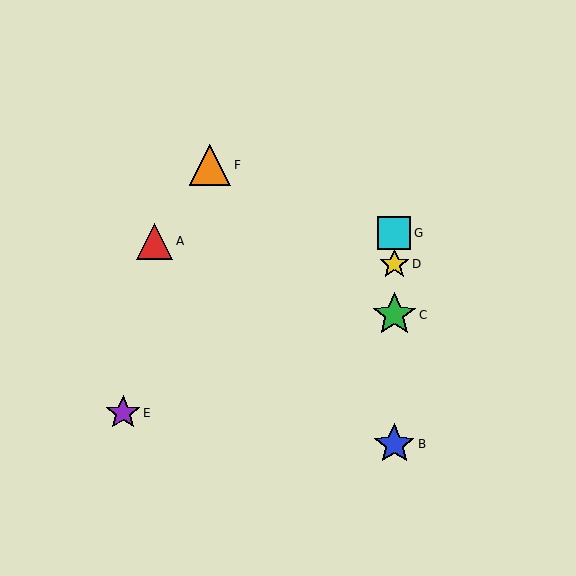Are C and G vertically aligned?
Yes, both are at x≈394.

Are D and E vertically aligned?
No, D is at x≈394 and E is at x≈123.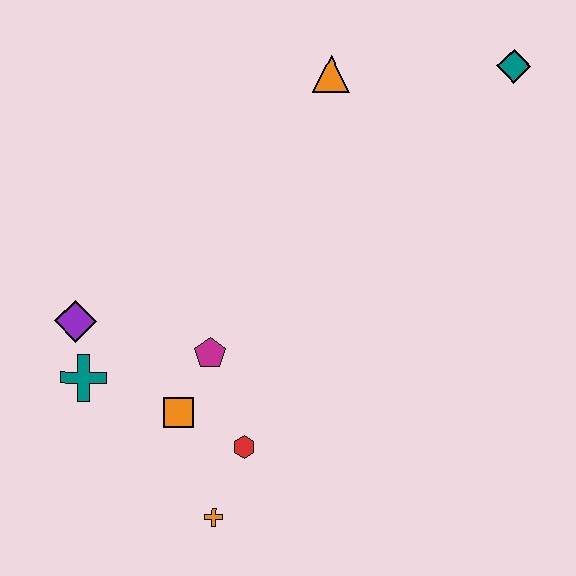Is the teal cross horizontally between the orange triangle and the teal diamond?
No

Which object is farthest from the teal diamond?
The orange cross is farthest from the teal diamond.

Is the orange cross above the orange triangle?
No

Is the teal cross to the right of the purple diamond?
Yes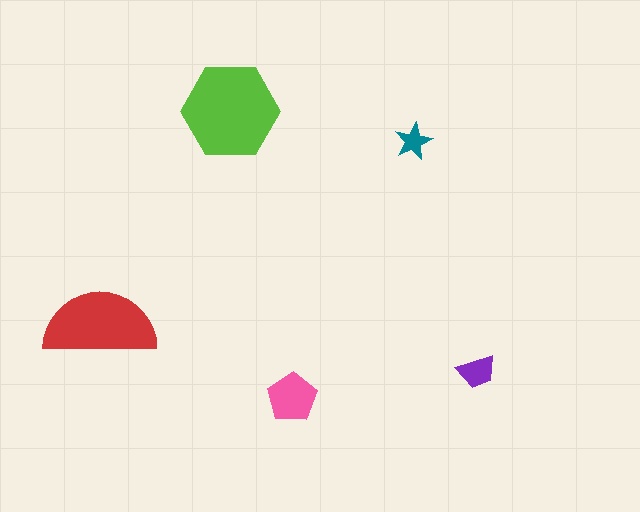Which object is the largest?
The lime hexagon.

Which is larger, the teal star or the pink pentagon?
The pink pentagon.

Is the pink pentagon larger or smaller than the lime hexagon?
Smaller.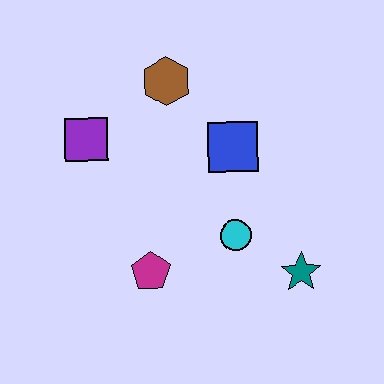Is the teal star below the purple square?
Yes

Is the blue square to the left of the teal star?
Yes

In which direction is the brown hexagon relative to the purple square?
The brown hexagon is to the right of the purple square.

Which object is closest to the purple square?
The brown hexagon is closest to the purple square.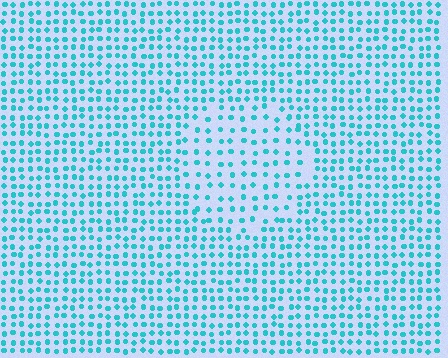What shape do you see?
I see a circle.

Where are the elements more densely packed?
The elements are more densely packed outside the circle boundary.